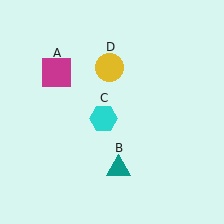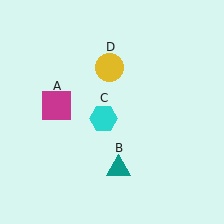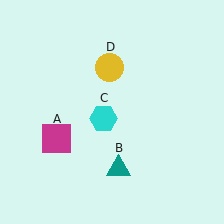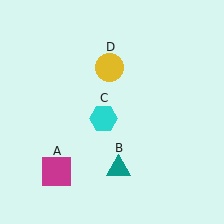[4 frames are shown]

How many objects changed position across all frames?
1 object changed position: magenta square (object A).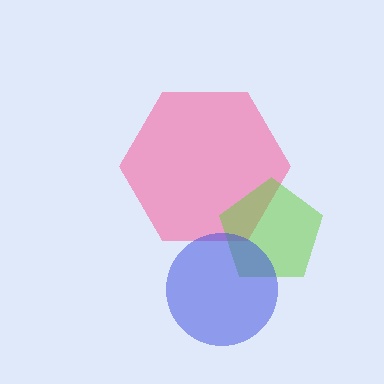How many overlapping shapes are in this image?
There are 3 overlapping shapes in the image.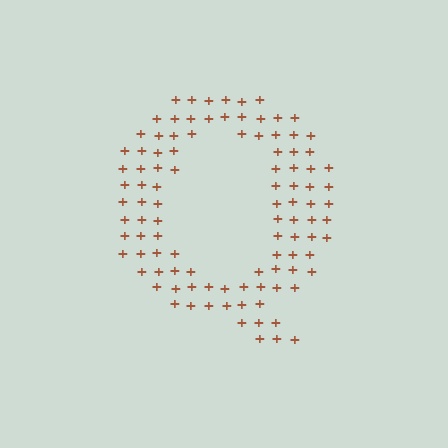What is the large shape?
The large shape is the letter Q.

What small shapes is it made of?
It is made of small plus signs.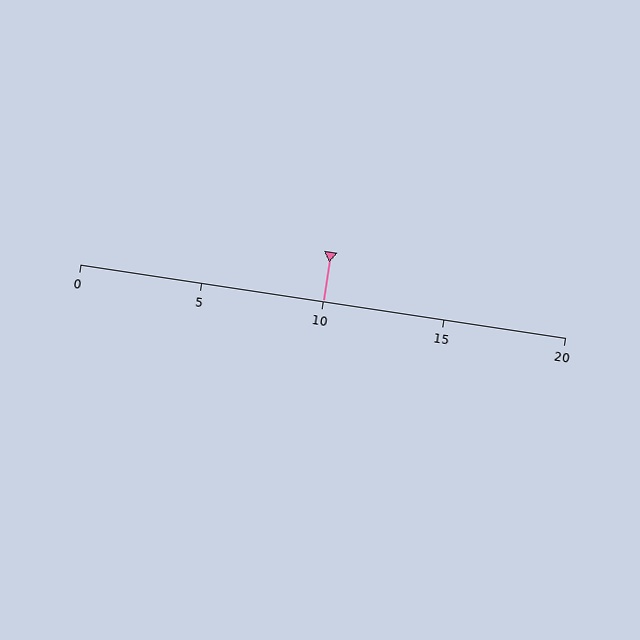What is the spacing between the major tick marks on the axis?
The major ticks are spaced 5 apart.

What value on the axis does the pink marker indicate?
The marker indicates approximately 10.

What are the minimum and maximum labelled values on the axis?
The axis runs from 0 to 20.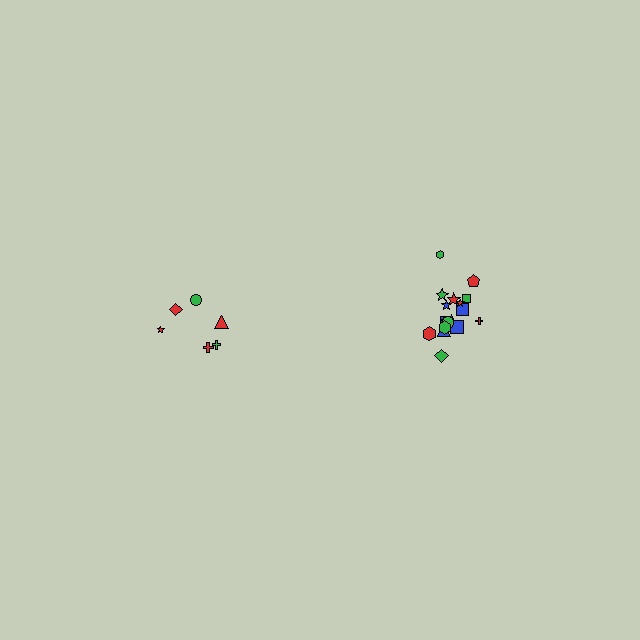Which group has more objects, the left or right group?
The right group.